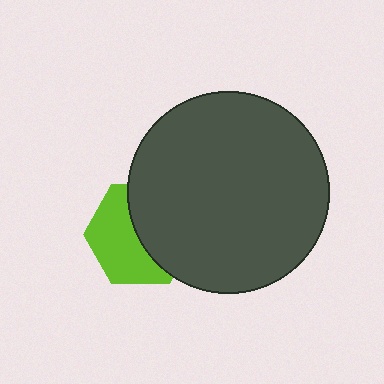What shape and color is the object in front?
The object in front is a dark gray circle.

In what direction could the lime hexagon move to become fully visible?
The lime hexagon could move left. That would shift it out from behind the dark gray circle entirely.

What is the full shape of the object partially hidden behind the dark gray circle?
The partially hidden object is a lime hexagon.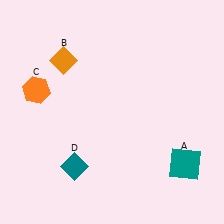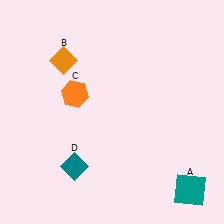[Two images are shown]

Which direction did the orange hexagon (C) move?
The orange hexagon (C) moved right.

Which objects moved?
The objects that moved are: the teal square (A), the orange hexagon (C).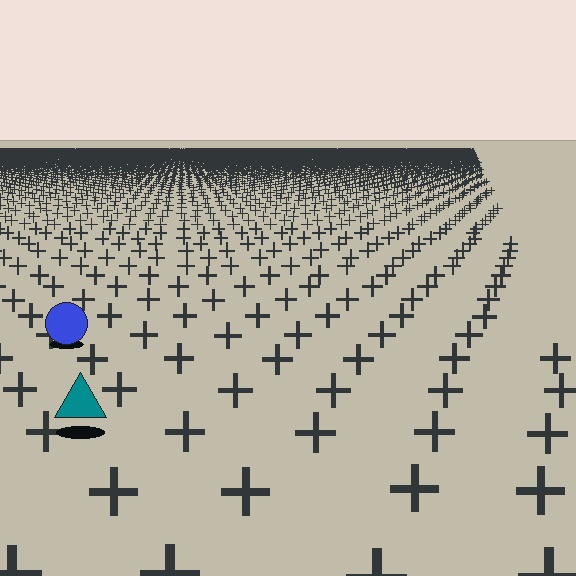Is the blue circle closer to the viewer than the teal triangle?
No. The teal triangle is closer — you can tell from the texture gradient: the ground texture is coarser near it.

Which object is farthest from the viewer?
The blue circle is farthest from the viewer. It appears smaller and the ground texture around it is denser.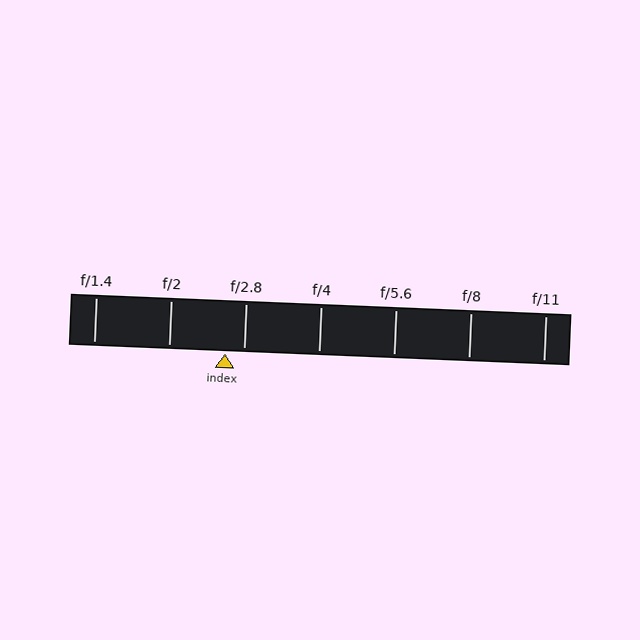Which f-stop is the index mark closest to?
The index mark is closest to f/2.8.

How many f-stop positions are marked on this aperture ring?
There are 7 f-stop positions marked.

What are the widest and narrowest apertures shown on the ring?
The widest aperture shown is f/1.4 and the narrowest is f/11.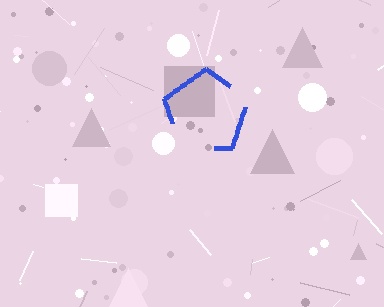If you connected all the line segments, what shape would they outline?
They would outline a pentagon.